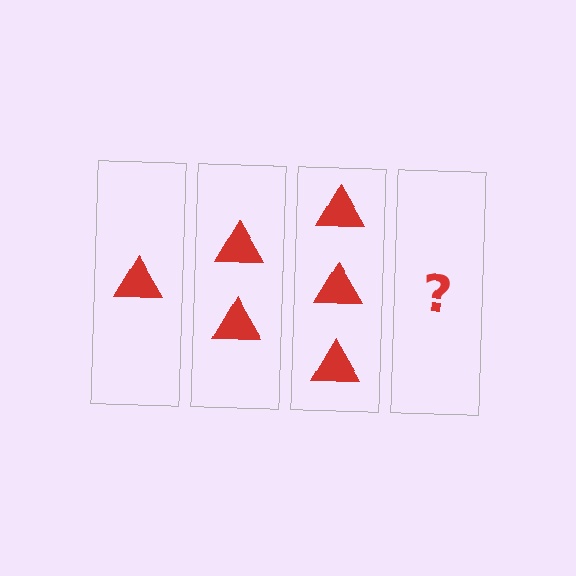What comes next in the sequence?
The next element should be 4 triangles.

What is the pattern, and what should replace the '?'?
The pattern is that each step adds one more triangle. The '?' should be 4 triangles.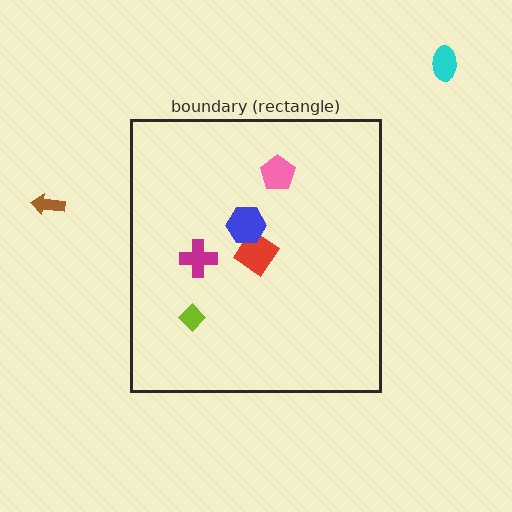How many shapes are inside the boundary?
5 inside, 2 outside.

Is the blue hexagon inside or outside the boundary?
Inside.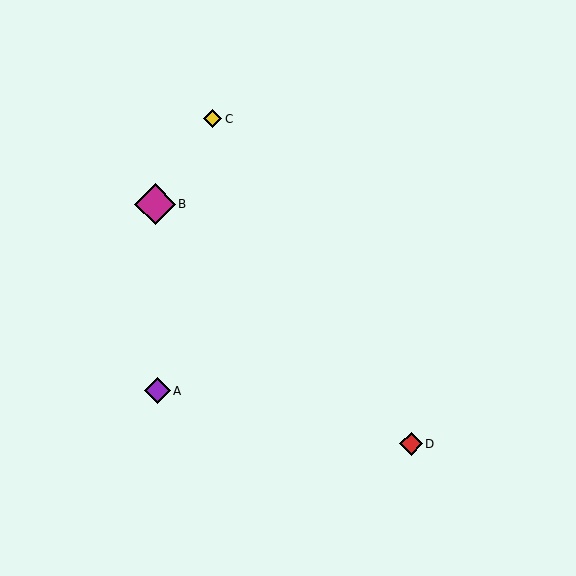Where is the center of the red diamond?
The center of the red diamond is at (411, 444).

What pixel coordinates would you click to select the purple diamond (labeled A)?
Click at (157, 391) to select the purple diamond A.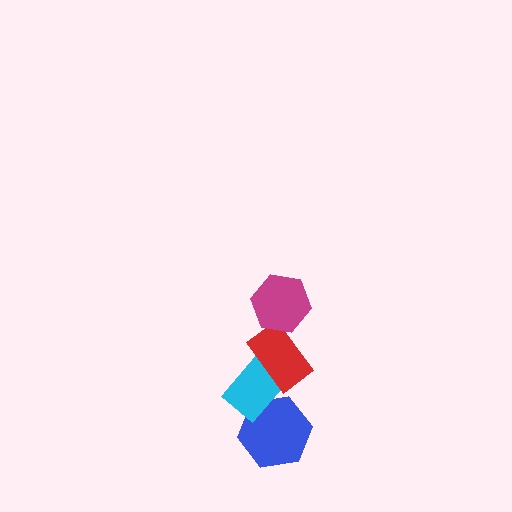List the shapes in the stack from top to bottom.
From top to bottom: the magenta hexagon, the red rectangle, the cyan rectangle, the blue hexagon.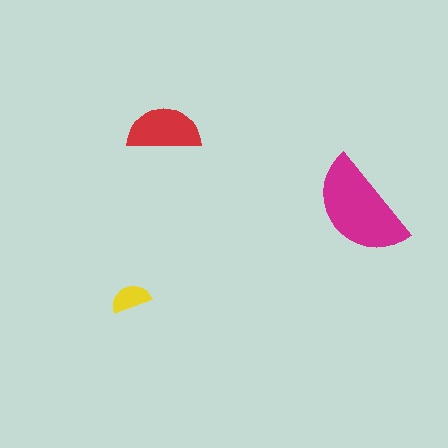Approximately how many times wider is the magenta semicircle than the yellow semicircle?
About 2.5 times wider.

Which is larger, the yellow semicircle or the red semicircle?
The red one.